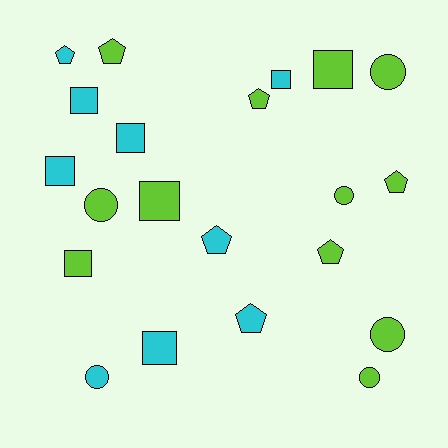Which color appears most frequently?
Lime, with 12 objects.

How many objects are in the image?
There are 21 objects.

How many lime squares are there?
There are 3 lime squares.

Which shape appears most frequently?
Square, with 8 objects.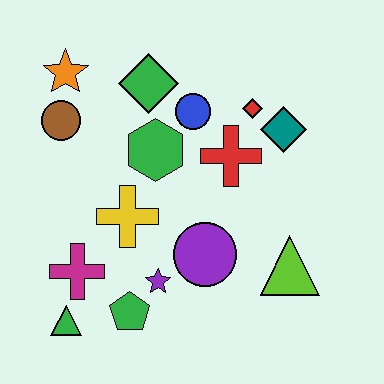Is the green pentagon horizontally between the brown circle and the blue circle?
Yes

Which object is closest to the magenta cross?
The green triangle is closest to the magenta cross.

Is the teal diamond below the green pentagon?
No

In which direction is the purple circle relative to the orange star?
The purple circle is below the orange star.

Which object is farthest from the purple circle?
The orange star is farthest from the purple circle.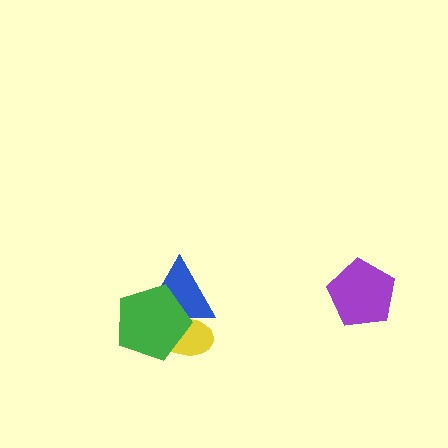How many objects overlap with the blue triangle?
2 objects overlap with the blue triangle.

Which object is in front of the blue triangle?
The green pentagon is in front of the blue triangle.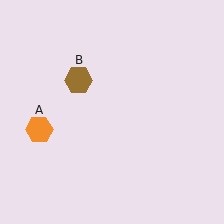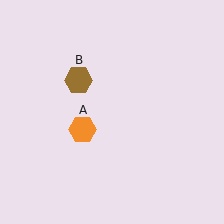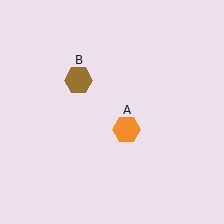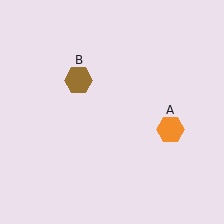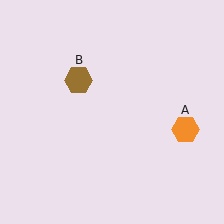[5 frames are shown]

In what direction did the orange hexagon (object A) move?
The orange hexagon (object A) moved right.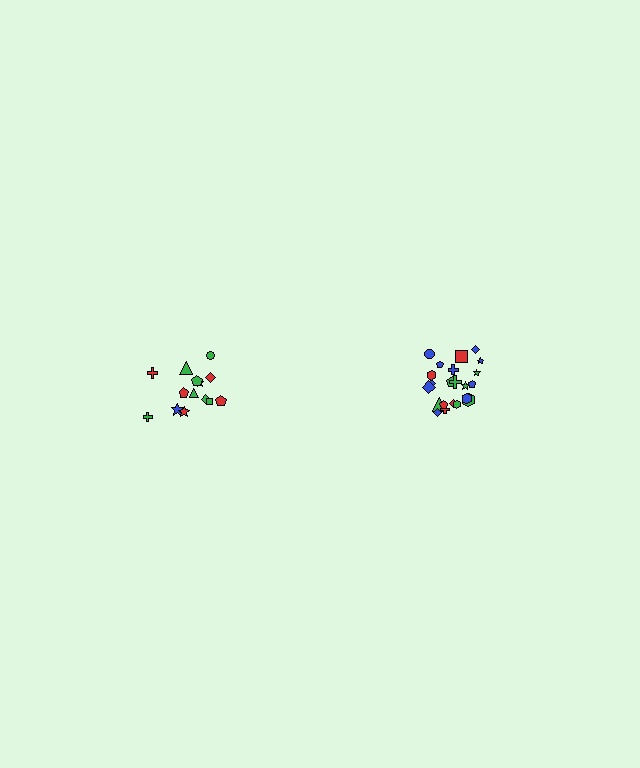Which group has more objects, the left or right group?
The right group.